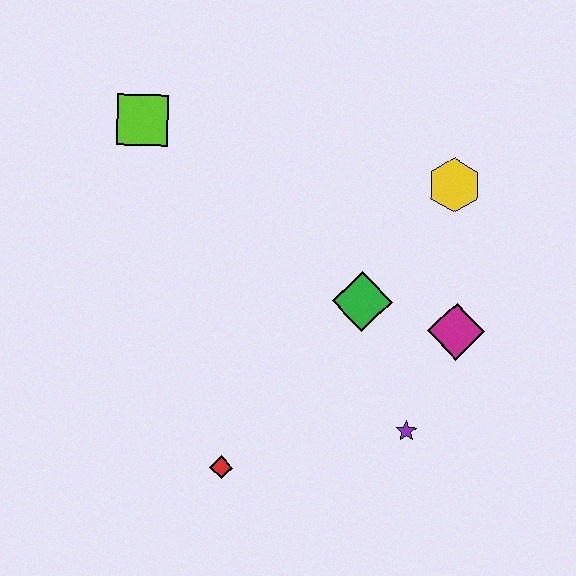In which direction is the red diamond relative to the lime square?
The red diamond is below the lime square.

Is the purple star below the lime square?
Yes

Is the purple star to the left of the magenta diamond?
Yes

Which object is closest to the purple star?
The magenta diamond is closest to the purple star.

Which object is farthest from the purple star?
The lime square is farthest from the purple star.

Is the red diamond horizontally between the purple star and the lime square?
Yes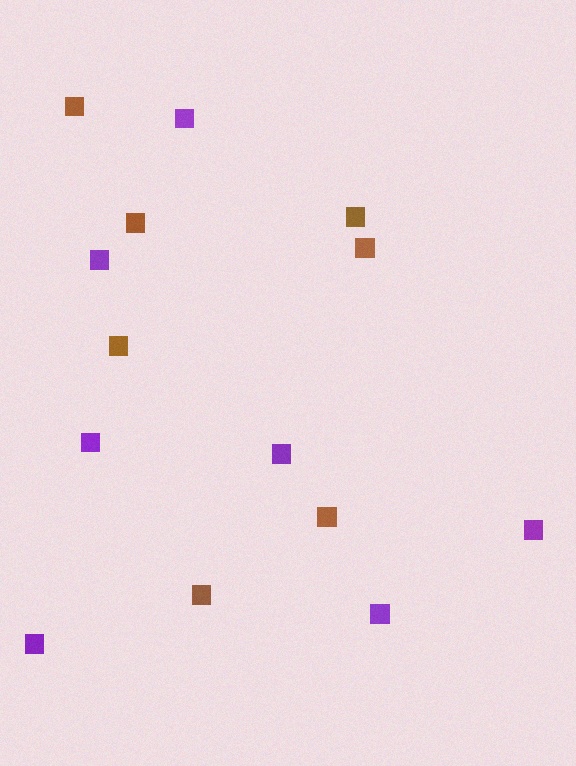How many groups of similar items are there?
There are 2 groups: one group of purple squares (7) and one group of brown squares (7).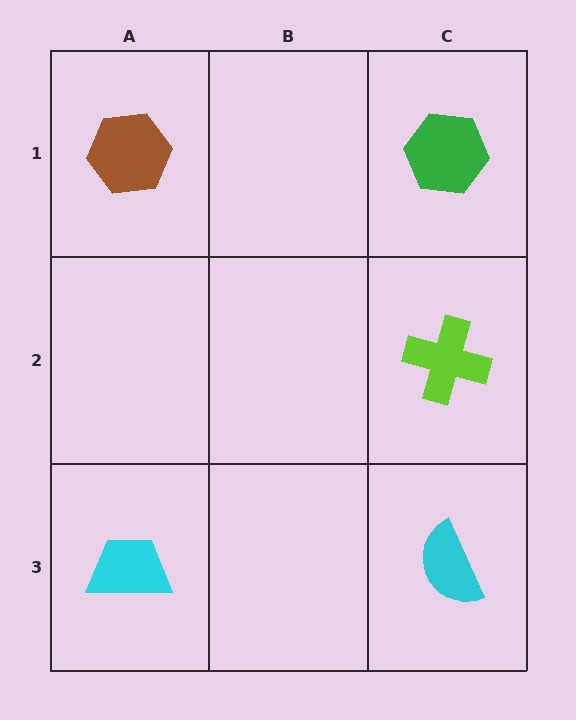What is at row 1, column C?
A green hexagon.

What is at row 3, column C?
A cyan semicircle.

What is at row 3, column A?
A cyan trapezoid.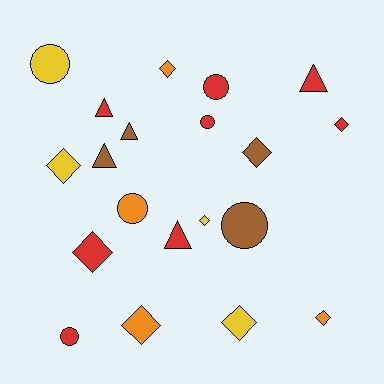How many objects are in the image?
There are 20 objects.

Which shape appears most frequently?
Diamond, with 9 objects.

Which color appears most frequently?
Red, with 8 objects.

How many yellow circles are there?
There is 1 yellow circle.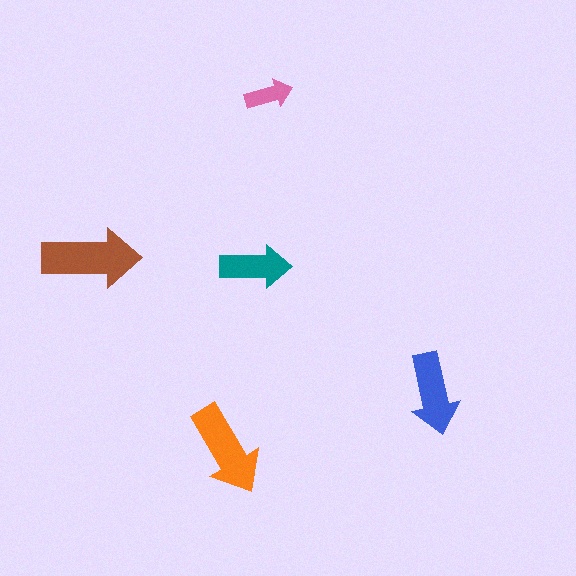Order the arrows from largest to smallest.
the brown one, the orange one, the blue one, the teal one, the pink one.